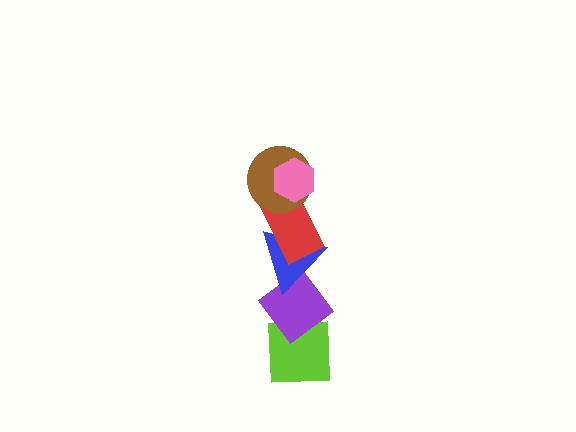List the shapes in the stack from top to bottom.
From top to bottom: the pink hexagon, the brown circle, the red rectangle, the blue triangle, the purple diamond, the lime square.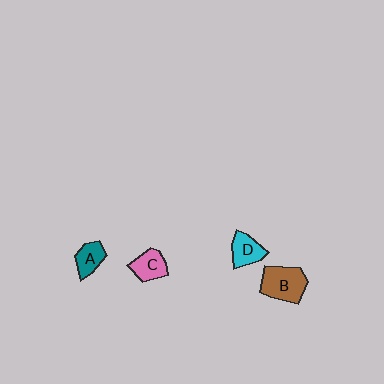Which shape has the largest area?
Shape B (brown).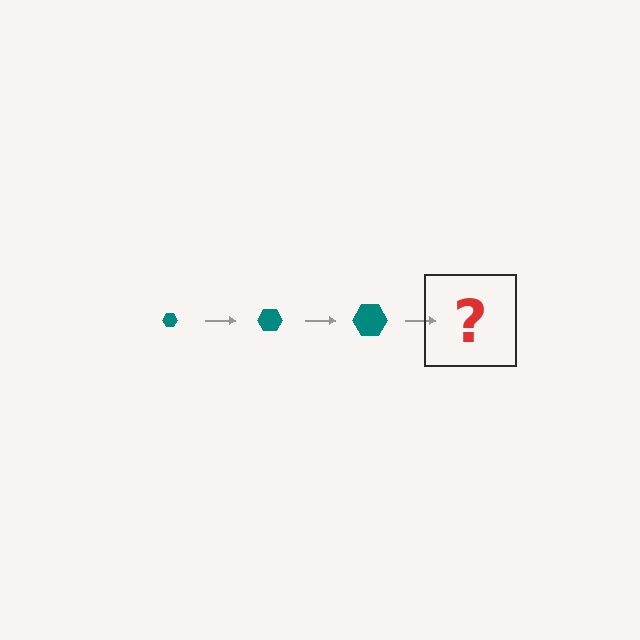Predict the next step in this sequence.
The next step is a teal hexagon, larger than the previous one.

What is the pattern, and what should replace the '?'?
The pattern is that the hexagon gets progressively larger each step. The '?' should be a teal hexagon, larger than the previous one.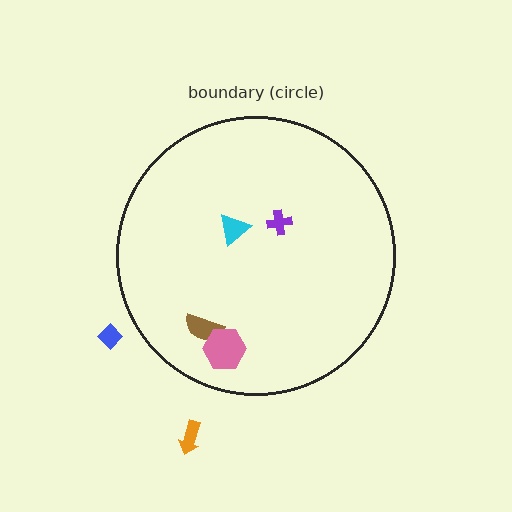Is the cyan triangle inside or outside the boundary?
Inside.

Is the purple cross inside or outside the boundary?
Inside.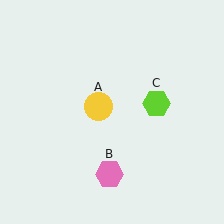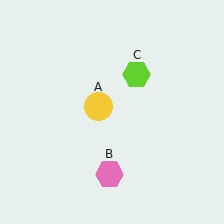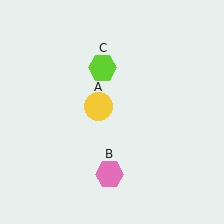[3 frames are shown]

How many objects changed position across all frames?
1 object changed position: lime hexagon (object C).